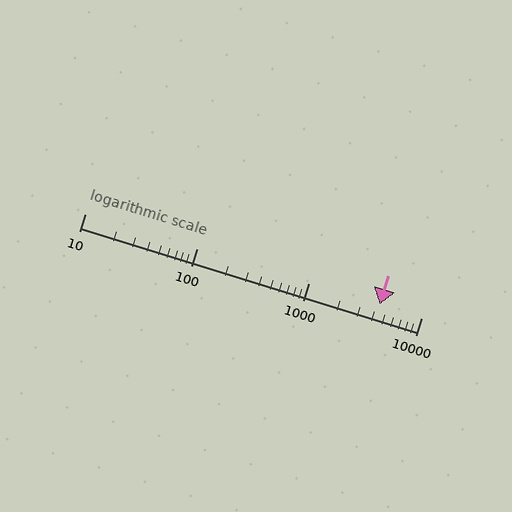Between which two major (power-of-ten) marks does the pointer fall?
The pointer is between 1000 and 10000.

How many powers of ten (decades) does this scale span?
The scale spans 3 decades, from 10 to 10000.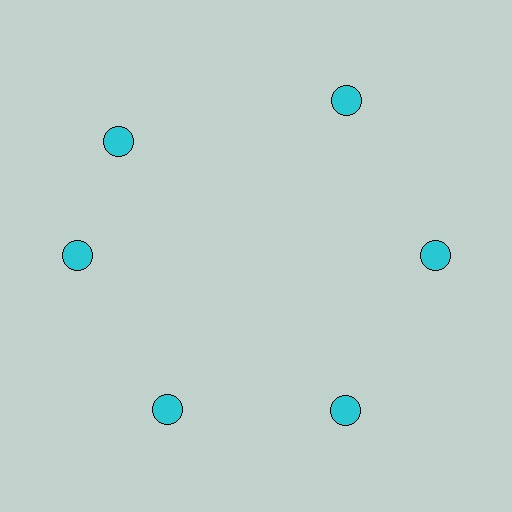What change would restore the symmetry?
The symmetry would be restored by rotating it back into even spacing with its neighbors so that all 6 circles sit at equal angles and equal distance from the center.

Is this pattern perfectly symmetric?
No. The 6 cyan circles are arranged in a ring, but one element near the 11 o'clock position is rotated out of alignment along the ring, breaking the 6-fold rotational symmetry.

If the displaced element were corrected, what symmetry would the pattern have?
It would have 6-fold rotational symmetry — the pattern would map onto itself every 60 degrees.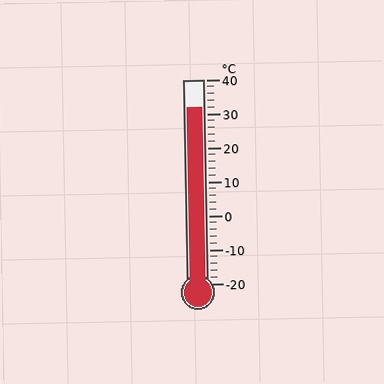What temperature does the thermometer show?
The thermometer shows approximately 32°C.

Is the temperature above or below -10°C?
The temperature is above -10°C.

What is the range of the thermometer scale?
The thermometer scale ranges from -20°C to 40°C.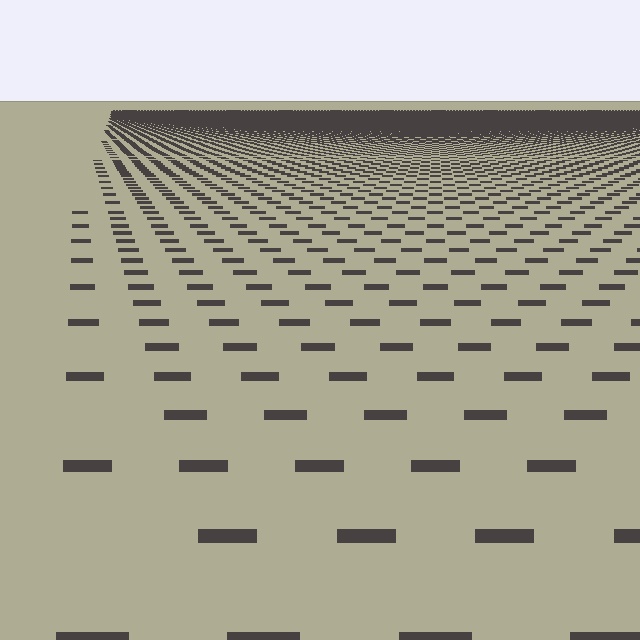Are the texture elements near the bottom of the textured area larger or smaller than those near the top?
Larger. Near the bottom, elements are closer to the viewer and appear at a bigger on-screen size.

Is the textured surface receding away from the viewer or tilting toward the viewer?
The surface is receding away from the viewer. Texture elements get smaller and denser toward the top.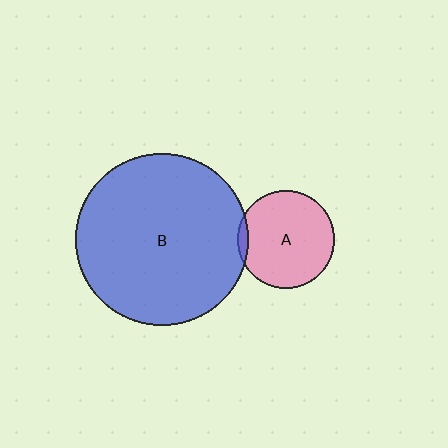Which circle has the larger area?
Circle B (blue).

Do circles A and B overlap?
Yes.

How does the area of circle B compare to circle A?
Approximately 3.1 times.